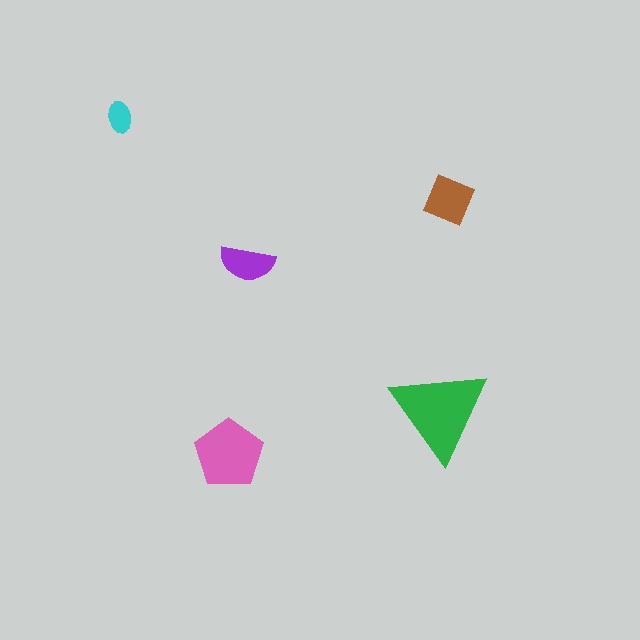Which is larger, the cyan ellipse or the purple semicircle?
The purple semicircle.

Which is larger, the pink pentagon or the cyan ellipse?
The pink pentagon.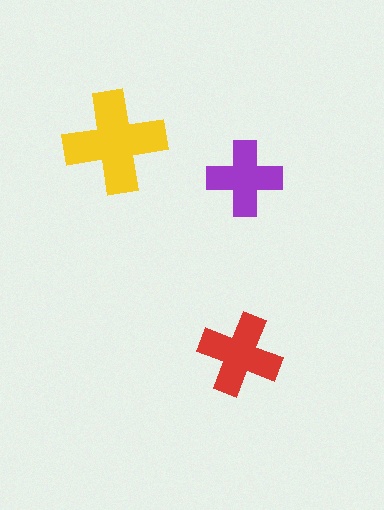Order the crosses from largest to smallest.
the yellow one, the red one, the purple one.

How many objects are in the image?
There are 3 objects in the image.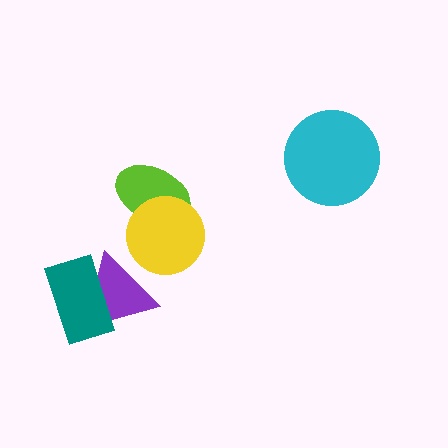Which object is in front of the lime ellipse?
The yellow circle is in front of the lime ellipse.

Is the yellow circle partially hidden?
No, no other shape covers it.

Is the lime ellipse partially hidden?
Yes, it is partially covered by another shape.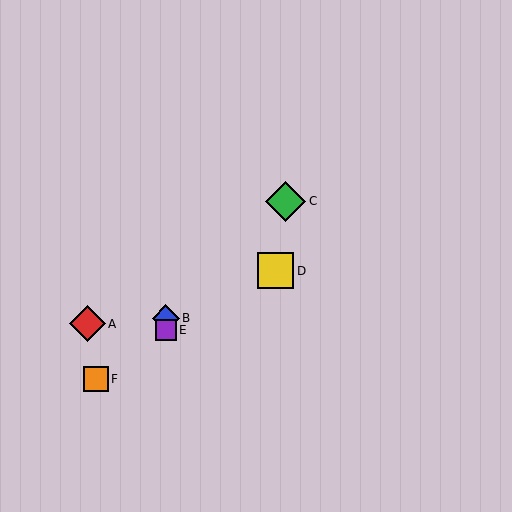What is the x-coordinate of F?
Object F is at x≈96.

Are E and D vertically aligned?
No, E is at x≈166 and D is at x≈276.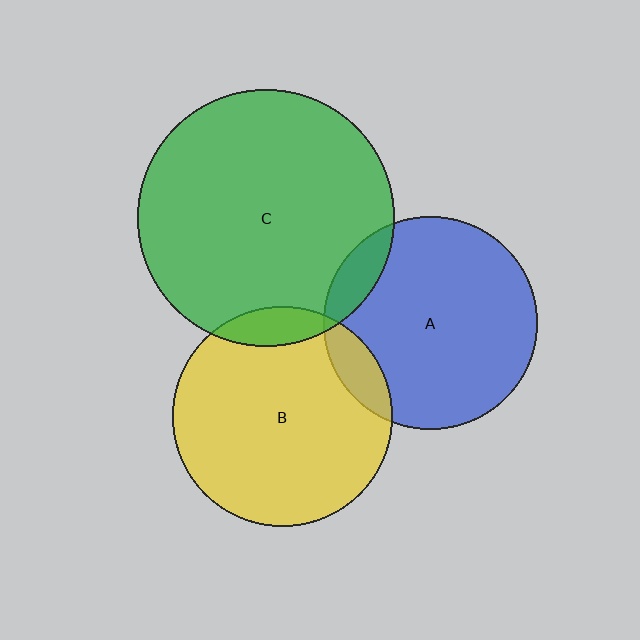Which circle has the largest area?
Circle C (green).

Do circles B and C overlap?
Yes.